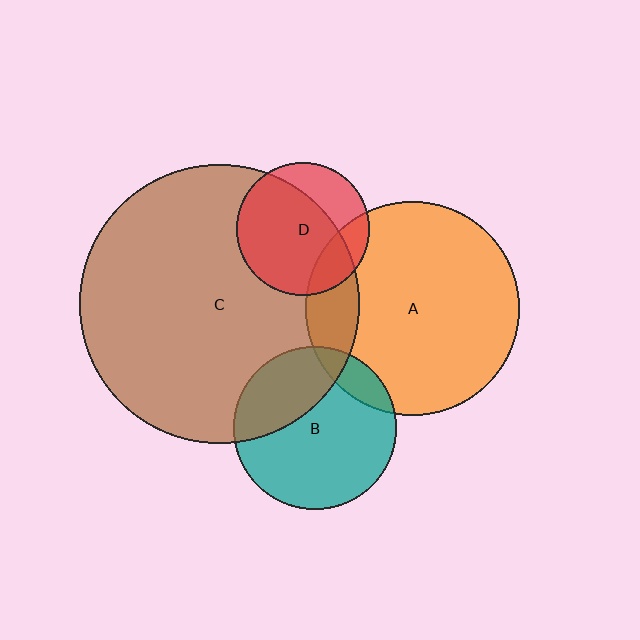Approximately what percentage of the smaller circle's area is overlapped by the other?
Approximately 70%.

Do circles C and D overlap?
Yes.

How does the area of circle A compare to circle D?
Approximately 2.6 times.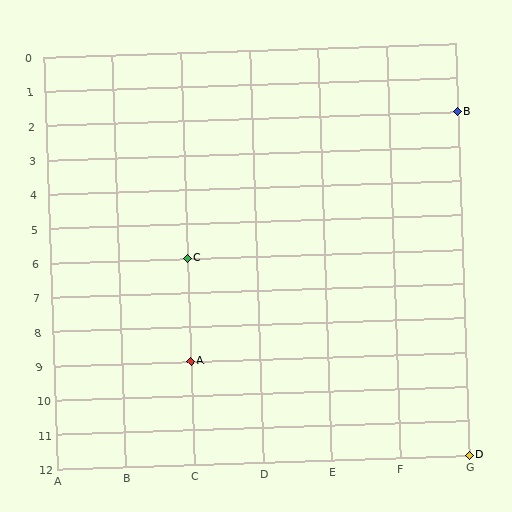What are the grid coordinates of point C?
Point C is at grid coordinates (C, 6).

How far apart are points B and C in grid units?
Points B and C are 4 columns and 4 rows apart (about 5.7 grid units diagonally).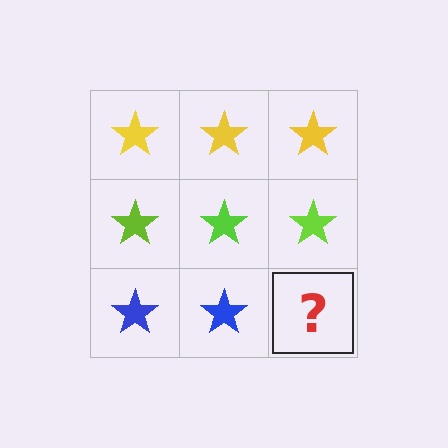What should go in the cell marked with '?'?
The missing cell should contain a blue star.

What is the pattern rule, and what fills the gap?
The rule is that each row has a consistent color. The gap should be filled with a blue star.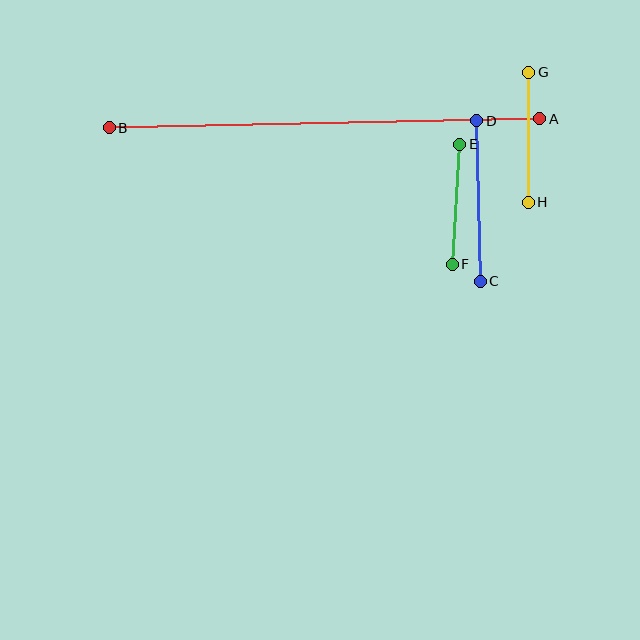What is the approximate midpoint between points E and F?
The midpoint is at approximately (456, 204) pixels.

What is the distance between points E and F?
The distance is approximately 120 pixels.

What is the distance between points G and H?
The distance is approximately 130 pixels.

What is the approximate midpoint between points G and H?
The midpoint is at approximately (529, 137) pixels.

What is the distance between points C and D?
The distance is approximately 161 pixels.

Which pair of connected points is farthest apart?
Points A and B are farthest apart.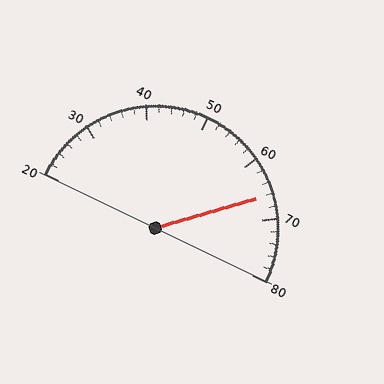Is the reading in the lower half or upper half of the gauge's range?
The reading is in the upper half of the range (20 to 80).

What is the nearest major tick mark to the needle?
The nearest major tick mark is 70.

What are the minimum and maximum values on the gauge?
The gauge ranges from 20 to 80.